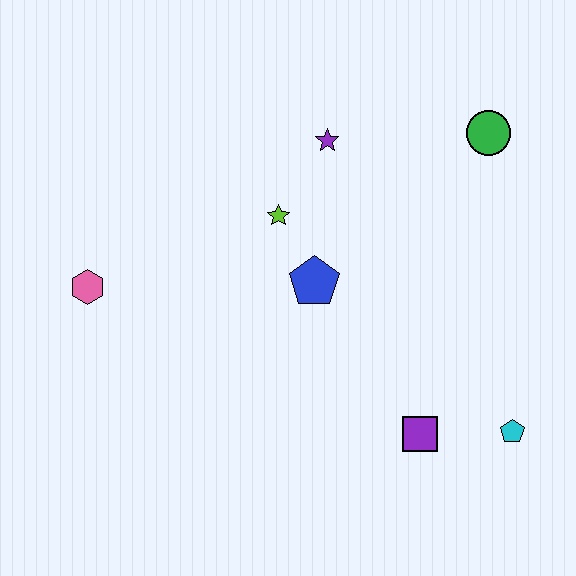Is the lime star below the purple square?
No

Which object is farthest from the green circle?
The pink hexagon is farthest from the green circle.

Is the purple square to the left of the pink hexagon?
No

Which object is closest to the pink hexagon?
The lime star is closest to the pink hexagon.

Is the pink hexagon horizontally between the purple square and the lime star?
No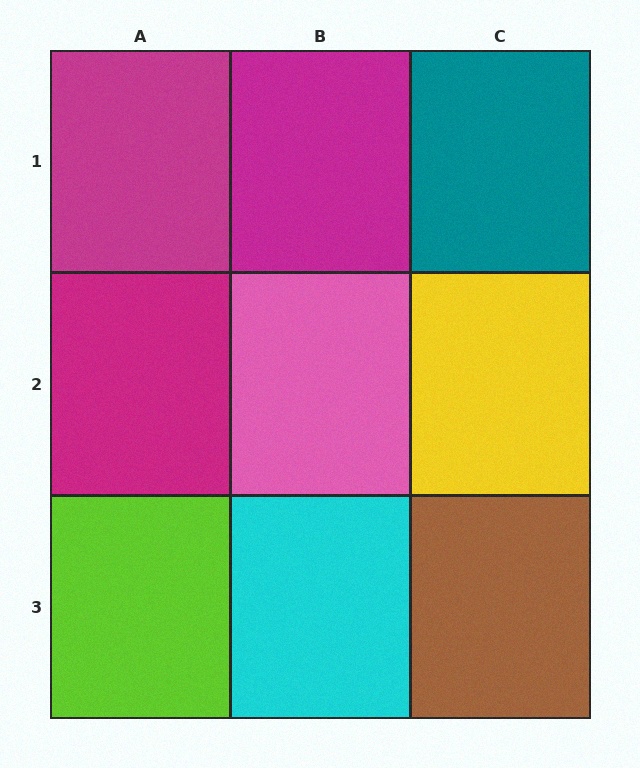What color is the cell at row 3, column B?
Cyan.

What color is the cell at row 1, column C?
Teal.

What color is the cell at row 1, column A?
Magenta.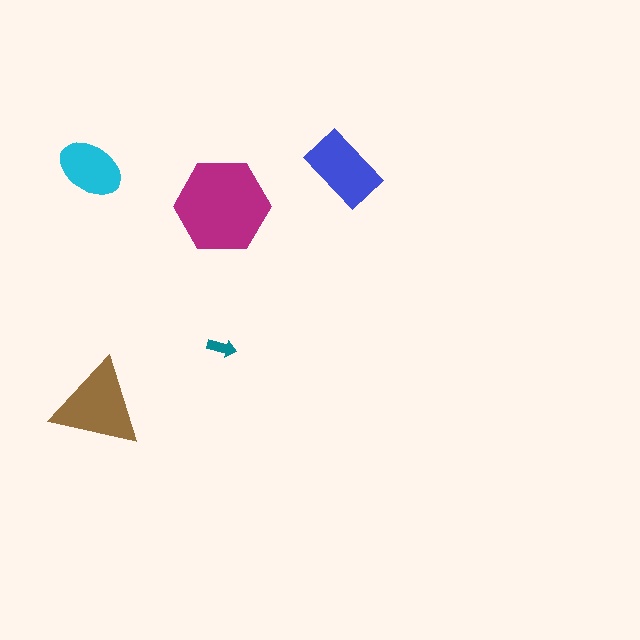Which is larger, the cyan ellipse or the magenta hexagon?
The magenta hexagon.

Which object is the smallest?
The teal arrow.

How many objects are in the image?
There are 5 objects in the image.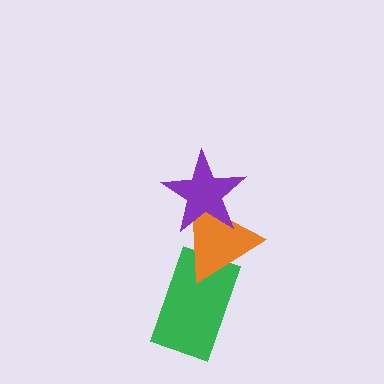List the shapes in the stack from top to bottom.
From top to bottom: the purple star, the orange triangle, the green rectangle.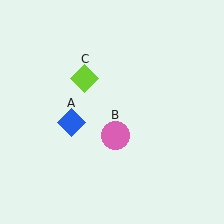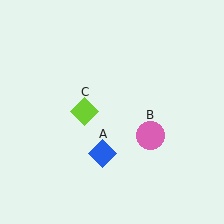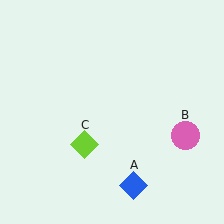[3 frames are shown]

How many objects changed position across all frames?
3 objects changed position: blue diamond (object A), pink circle (object B), lime diamond (object C).